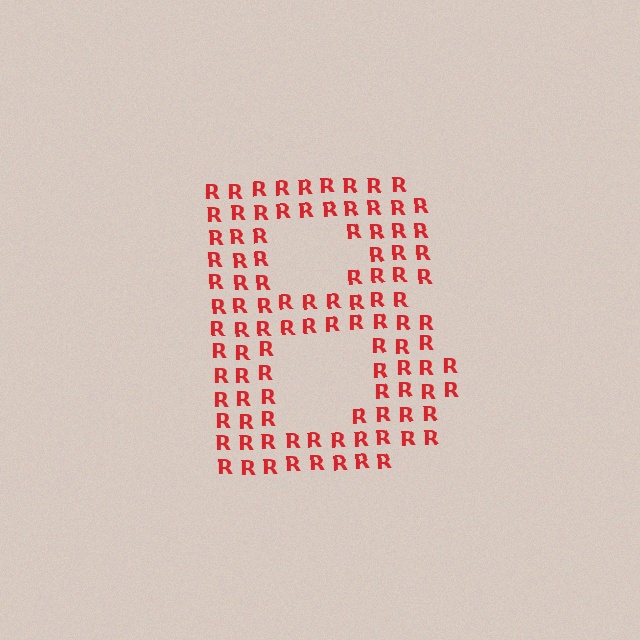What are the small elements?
The small elements are letter R's.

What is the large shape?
The large shape is the letter B.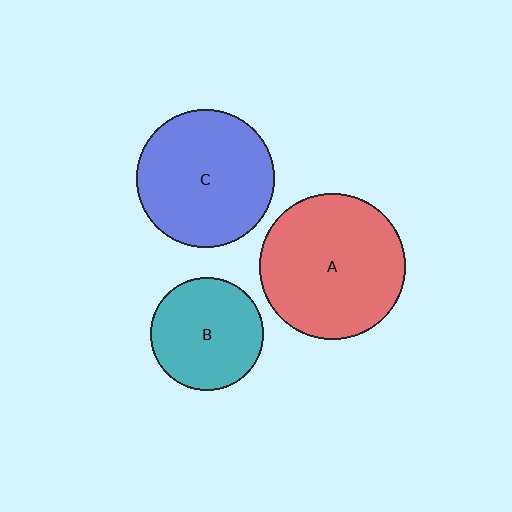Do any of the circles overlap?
No, none of the circles overlap.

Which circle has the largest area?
Circle A (red).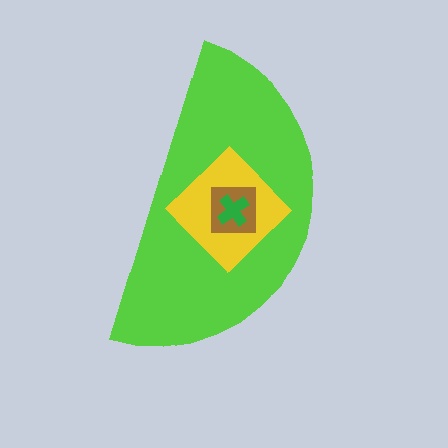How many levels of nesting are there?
4.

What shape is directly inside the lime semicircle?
The yellow diamond.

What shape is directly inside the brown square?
The green cross.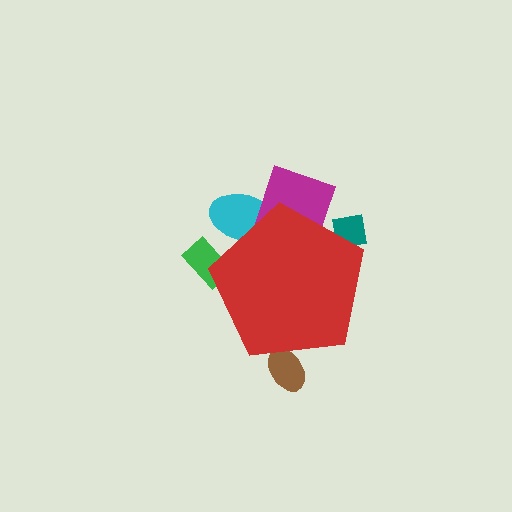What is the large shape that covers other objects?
A red pentagon.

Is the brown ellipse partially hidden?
Yes, the brown ellipse is partially hidden behind the red pentagon.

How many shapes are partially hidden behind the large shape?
5 shapes are partially hidden.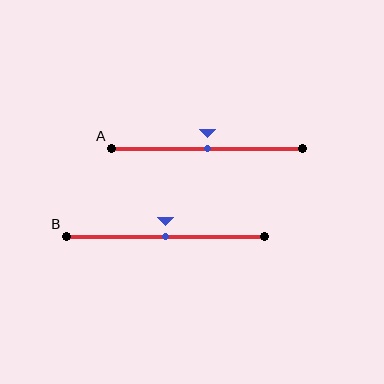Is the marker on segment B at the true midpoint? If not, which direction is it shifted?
Yes, the marker on segment B is at the true midpoint.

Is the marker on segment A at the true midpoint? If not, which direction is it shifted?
Yes, the marker on segment A is at the true midpoint.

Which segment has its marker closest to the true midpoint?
Segment A has its marker closest to the true midpoint.